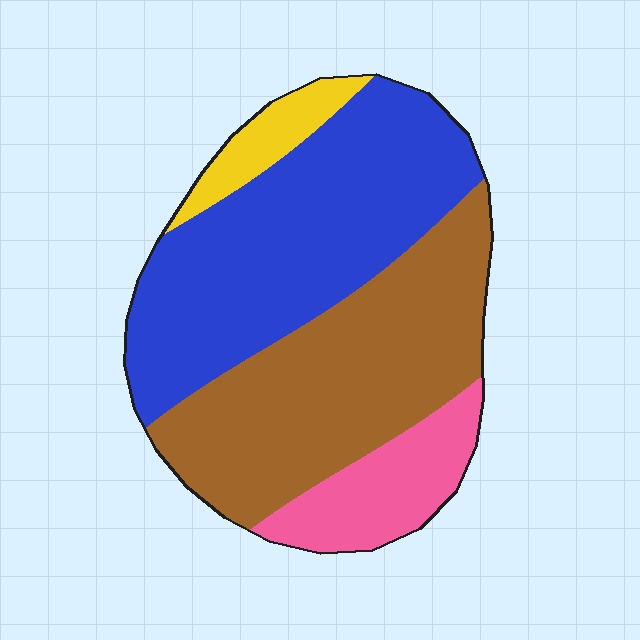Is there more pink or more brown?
Brown.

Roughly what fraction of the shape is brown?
Brown covers roughly 40% of the shape.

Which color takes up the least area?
Yellow, at roughly 5%.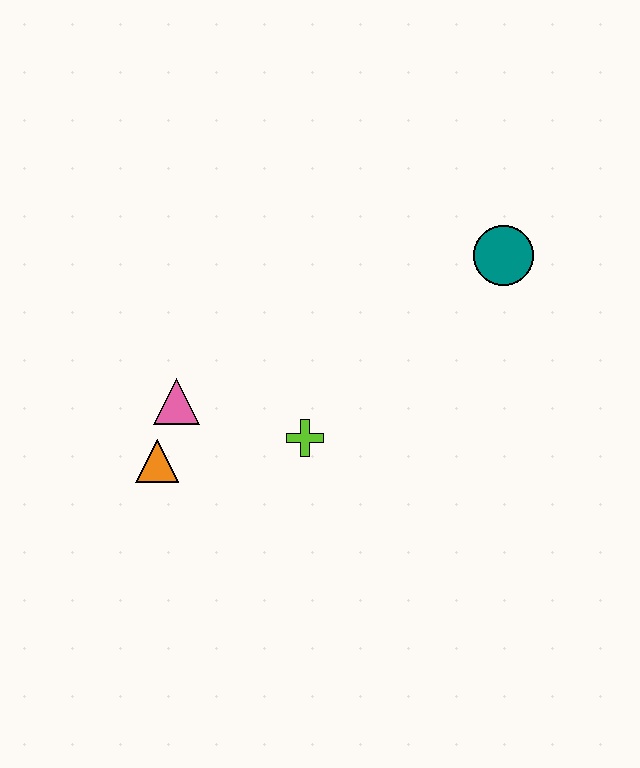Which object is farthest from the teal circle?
The orange triangle is farthest from the teal circle.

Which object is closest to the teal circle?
The lime cross is closest to the teal circle.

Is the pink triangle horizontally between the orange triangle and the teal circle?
Yes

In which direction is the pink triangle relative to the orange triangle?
The pink triangle is above the orange triangle.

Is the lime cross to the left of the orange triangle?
No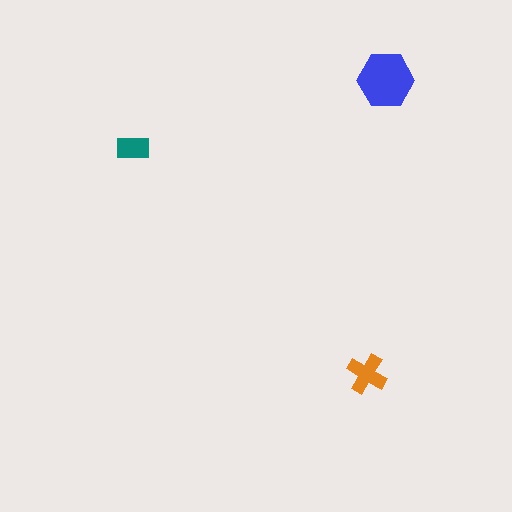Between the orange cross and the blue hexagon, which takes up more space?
The blue hexagon.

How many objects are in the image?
There are 3 objects in the image.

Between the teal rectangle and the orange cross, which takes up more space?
The orange cross.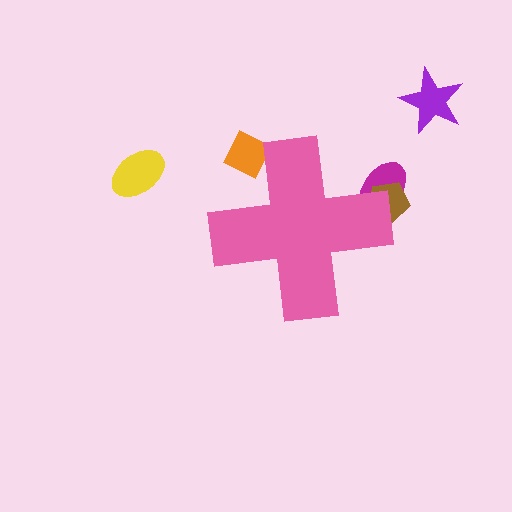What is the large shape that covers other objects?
A pink cross.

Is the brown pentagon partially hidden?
Yes, the brown pentagon is partially hidden behind the pink cross.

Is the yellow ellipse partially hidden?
No, the yellow ellipse is fully visible.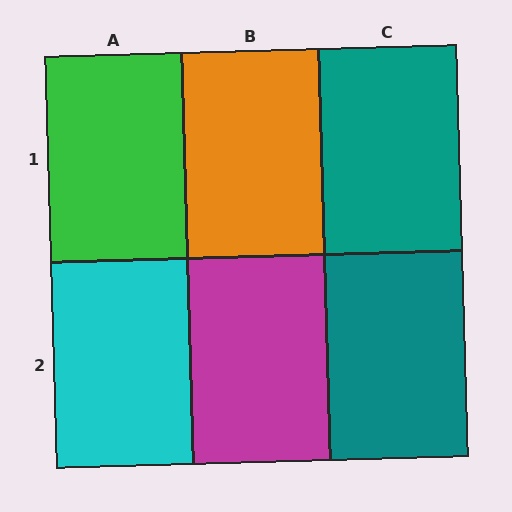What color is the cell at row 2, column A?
Cyan.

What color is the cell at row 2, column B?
Magenta.